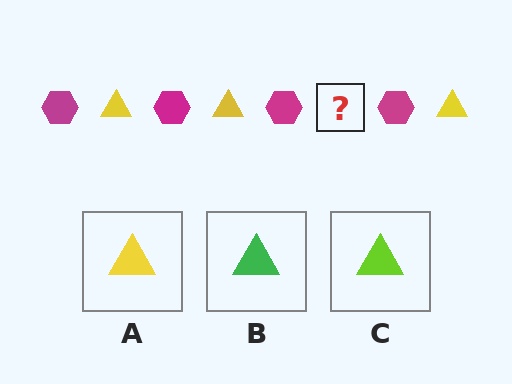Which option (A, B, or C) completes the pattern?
A.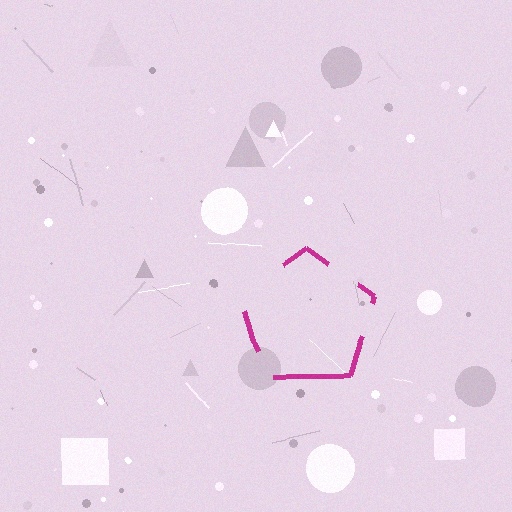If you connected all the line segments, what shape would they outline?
They would outline a pentagon.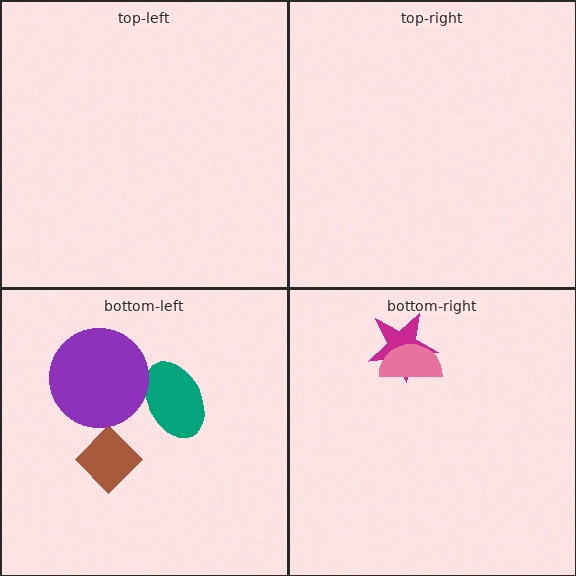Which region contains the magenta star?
The bottom-right region.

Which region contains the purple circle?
The bottom-left region.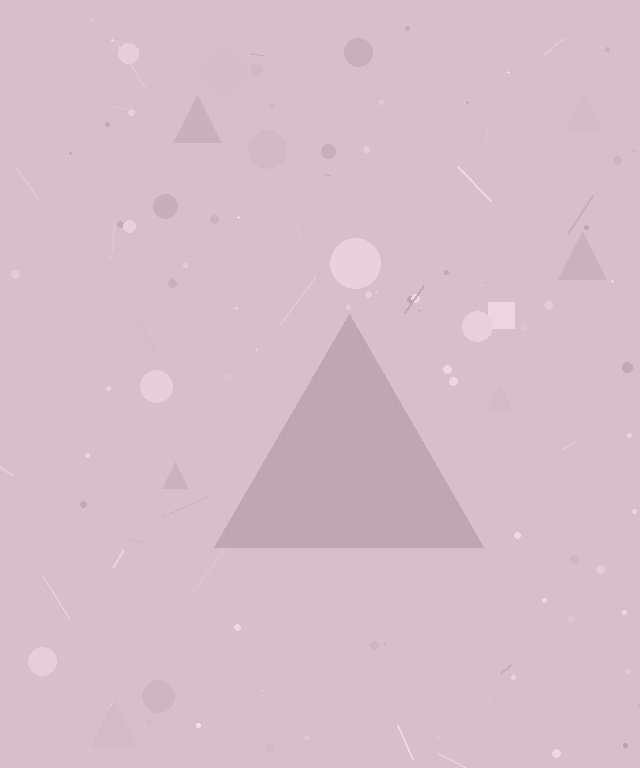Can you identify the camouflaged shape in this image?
The camouflaged shape is a triangle.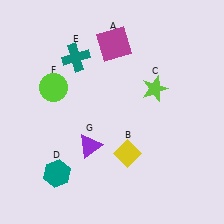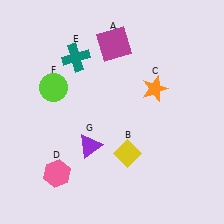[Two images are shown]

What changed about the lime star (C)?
In Image 1, C is lime. In Image 2, it changed to orange.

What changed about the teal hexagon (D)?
In Image 1, D is teal. In Image 2, it changed to pink.